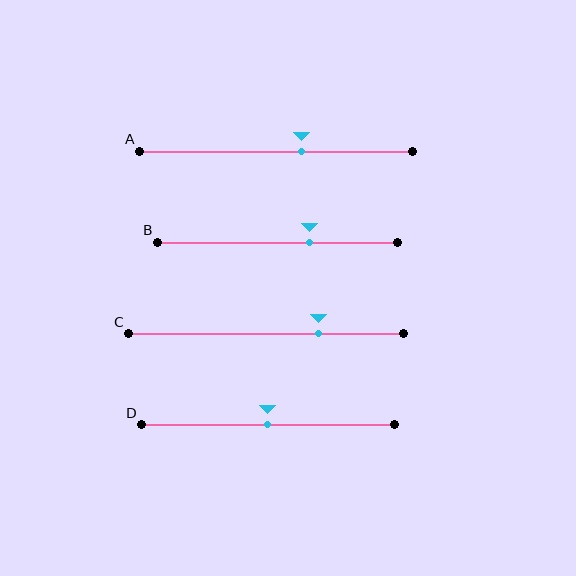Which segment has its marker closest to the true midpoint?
Segment D has its marker closest to the true midpoint.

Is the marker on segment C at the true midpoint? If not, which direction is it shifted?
No, the marker on segment C is shifted to the right by about 19% of the segment length.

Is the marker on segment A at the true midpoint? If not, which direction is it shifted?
No, the marker on segment A is shifted to the right by about 9% of the segment length.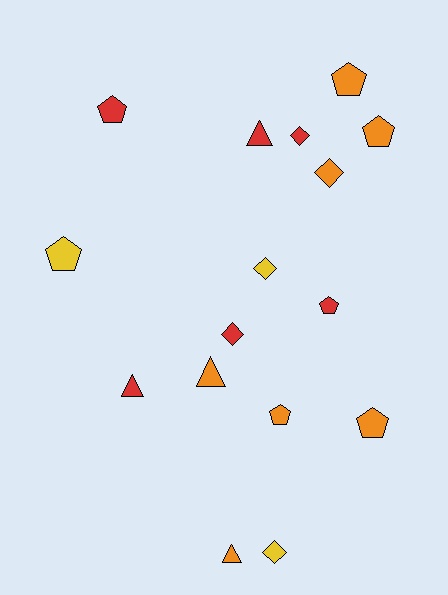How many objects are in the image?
There are 16 objects.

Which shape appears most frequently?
Pentagon, with 7 objects.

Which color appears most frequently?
Orange, with 7 objects.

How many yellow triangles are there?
There are no yellow triangles.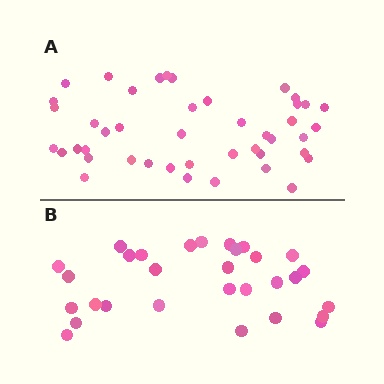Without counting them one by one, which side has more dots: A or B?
Region A (the top region) has more dots.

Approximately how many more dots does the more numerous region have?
Region A has approximately 15 more dots than region B.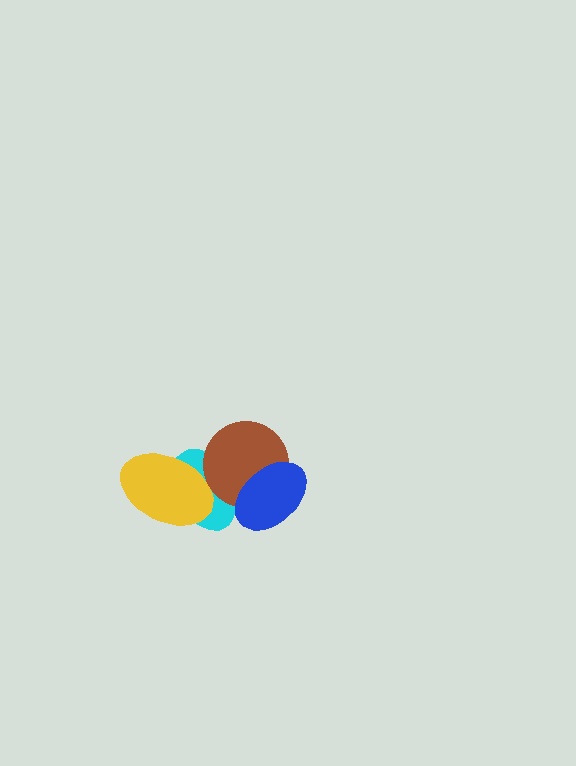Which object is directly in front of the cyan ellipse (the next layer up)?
The yellow ellipse is directly in front of the cyan ellipse.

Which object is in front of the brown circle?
The blue ellipse is in front of the brown circle.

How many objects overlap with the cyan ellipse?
3 objects overlap with the cyan ellipse.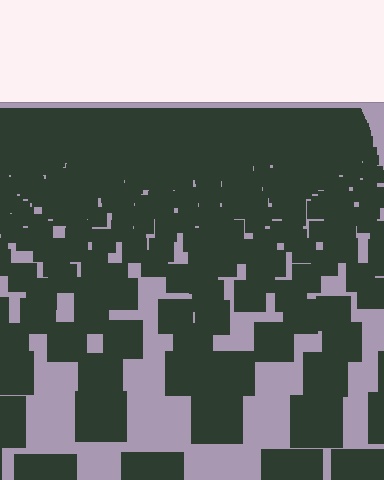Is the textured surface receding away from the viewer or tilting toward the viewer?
The surface is receding away from the viewer. Texture elements get smaller and denser toward the top.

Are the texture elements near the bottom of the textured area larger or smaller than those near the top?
Larger. Near the bottom, elements are closer to the viewer and appear at a bigger on-screen size.